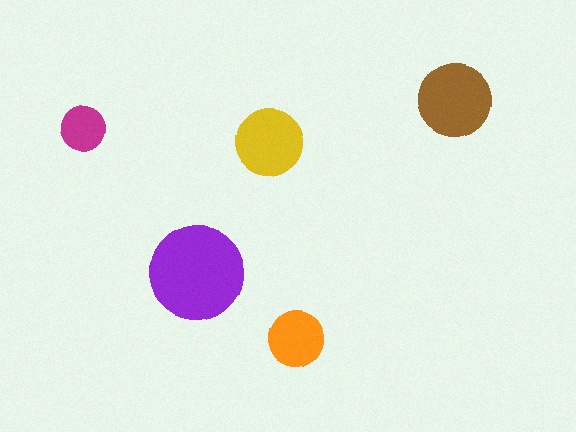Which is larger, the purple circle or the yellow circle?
The purple one.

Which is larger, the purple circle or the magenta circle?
The purple one.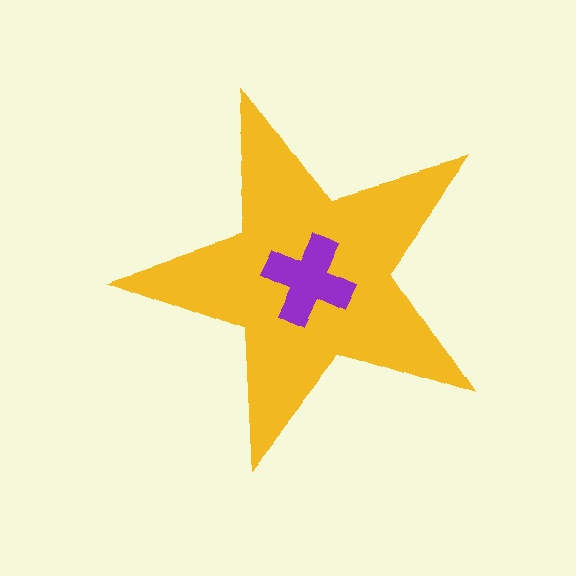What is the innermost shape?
The purple cross.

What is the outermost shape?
The yellow star.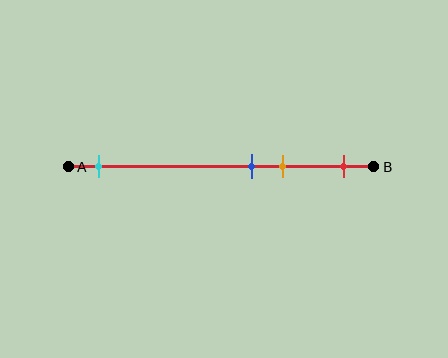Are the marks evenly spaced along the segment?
No, the marks are not evenly spaced.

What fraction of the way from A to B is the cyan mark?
The cyan mark is approximately 10% (0.1) of the way from A to B.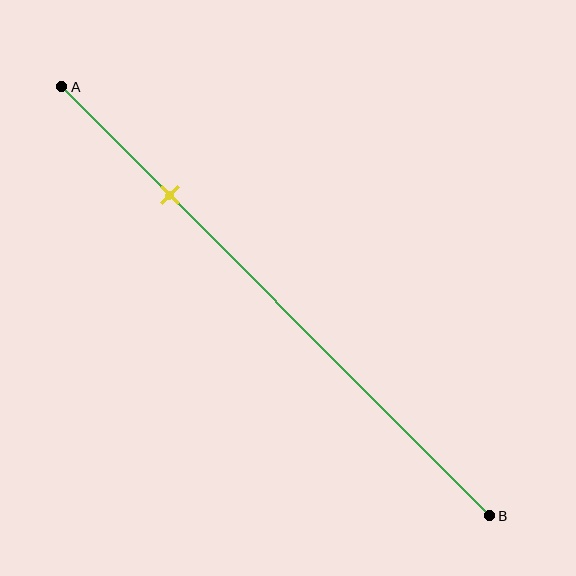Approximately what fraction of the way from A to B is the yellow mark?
The yellow mark is approximately 25% of the way from A to B.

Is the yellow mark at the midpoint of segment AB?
No, the mark is at about 25% from A, not at the 50% midpoint.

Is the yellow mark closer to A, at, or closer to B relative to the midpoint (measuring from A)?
The yellow mark is closer to point A than the midpoint of segment AB.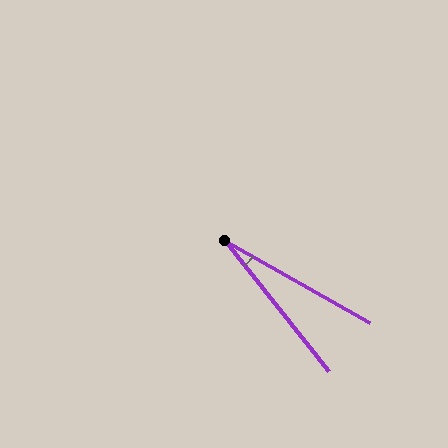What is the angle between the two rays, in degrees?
Approximately 22 degrees.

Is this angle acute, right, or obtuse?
It is acute.